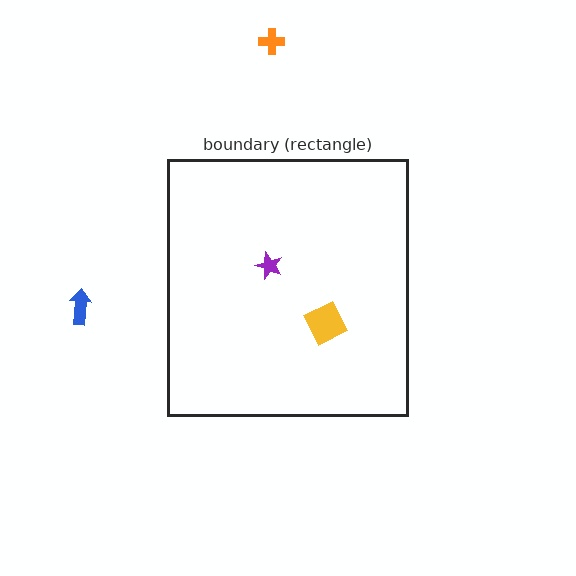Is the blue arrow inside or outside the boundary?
Outside.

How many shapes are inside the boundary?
2 inside, 2 outside.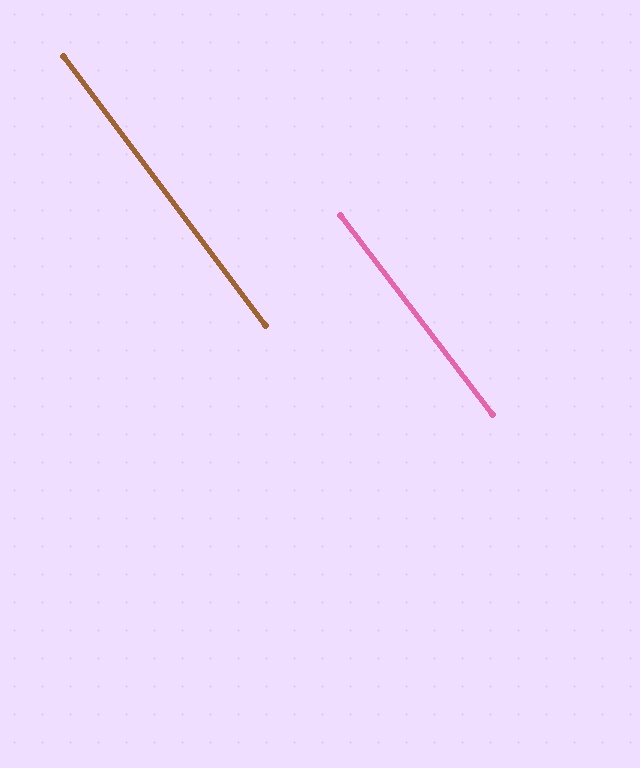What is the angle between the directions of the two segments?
Approximately 1 degree.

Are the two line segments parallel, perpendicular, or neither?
Parallel — their directions differ by only 0.6°.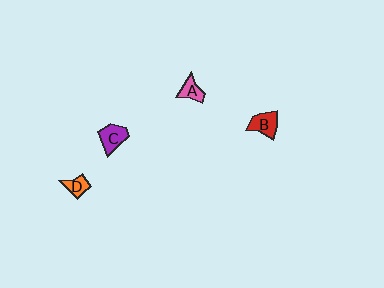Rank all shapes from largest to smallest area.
From largest to smallest: C (purple), B (red), A (pink), D (orange).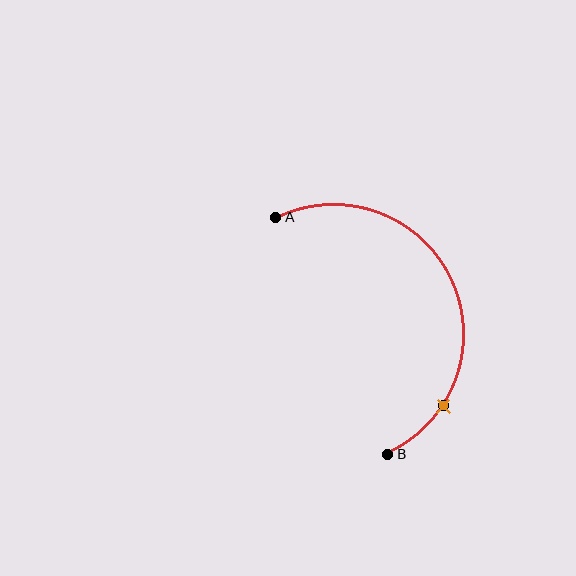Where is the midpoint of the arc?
The arc midpoint is the point on the curve farthest from the straight line joining A and B. It sits to the right of that line.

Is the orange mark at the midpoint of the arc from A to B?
No. The orange mark lies on the arc but is closer to endpoint B. The arc midpoint would be at the point on the curve equidistant along the arc from both A and B.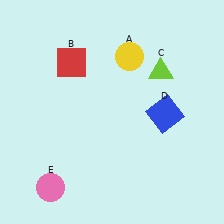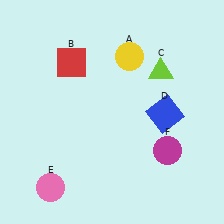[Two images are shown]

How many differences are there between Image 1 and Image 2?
There is 1 difference between the two images.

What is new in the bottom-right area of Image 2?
A magenta circle (F) was added in the bottom-right area of Image 2.